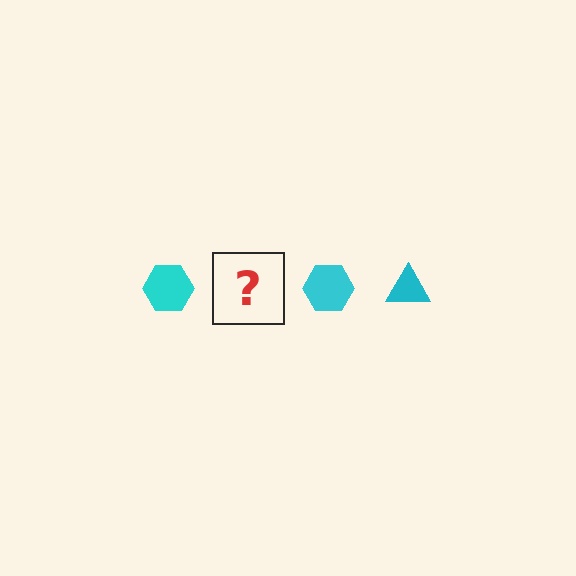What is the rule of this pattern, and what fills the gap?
The rule is that the pattern cycles through hexagon, triangle shapes in cyan. The gap should be filled with a cyan triangle.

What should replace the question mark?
The question mark should be replaced with a cyan triangle.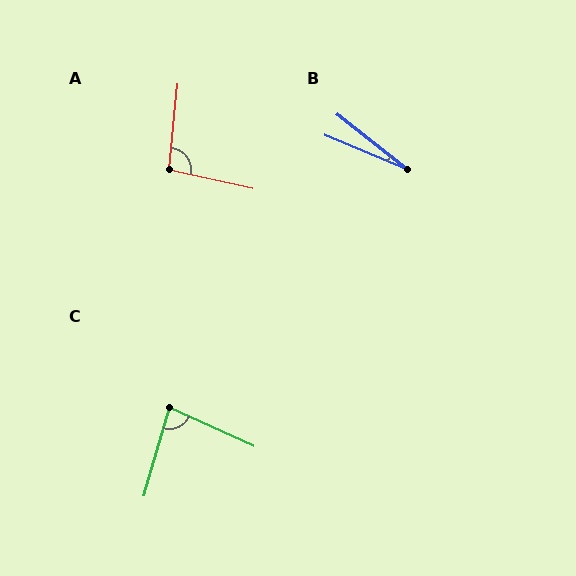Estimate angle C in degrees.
Approximately 82 degrees.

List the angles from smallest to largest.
B (15°), C (82°), A (97°).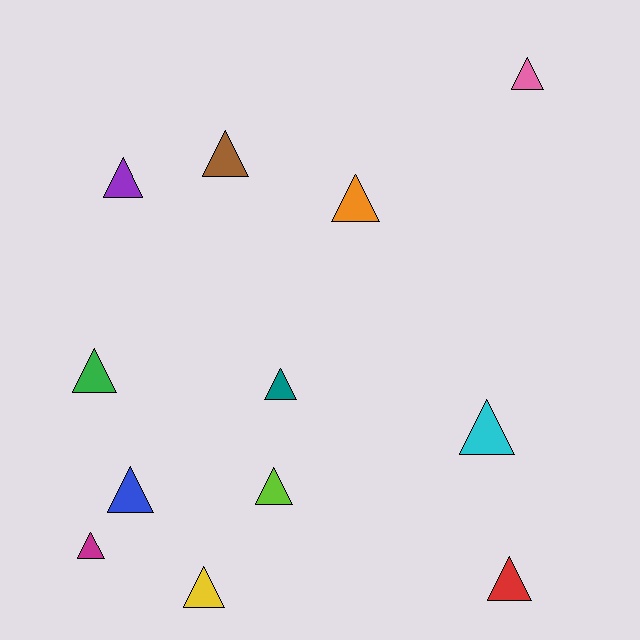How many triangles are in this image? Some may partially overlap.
There are 12 triangles.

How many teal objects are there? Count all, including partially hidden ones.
There is 1 teal object.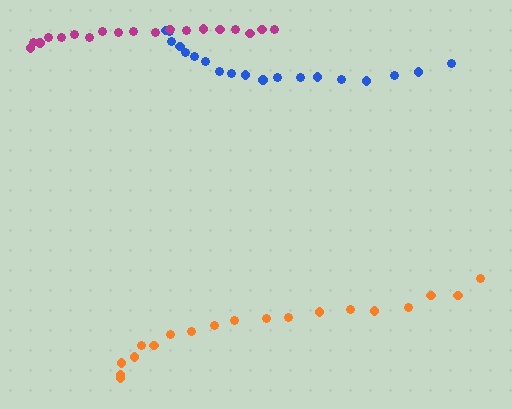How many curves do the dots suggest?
There are 3 distinct paths.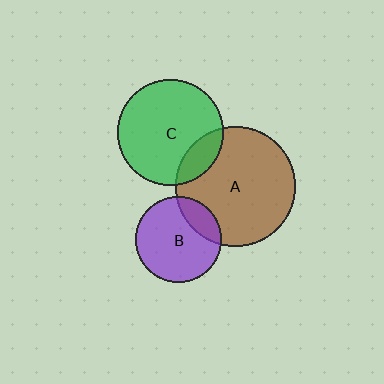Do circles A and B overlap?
Yes.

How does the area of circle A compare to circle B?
Approximately 1.9 times.